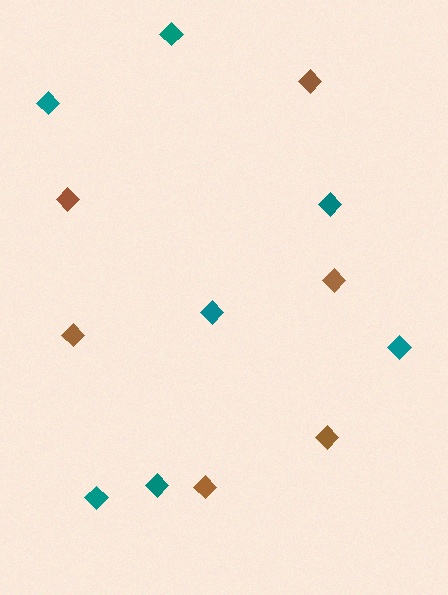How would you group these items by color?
There are 2 groups: one group of teal diamonds (7) and one group of brown diamonds (6).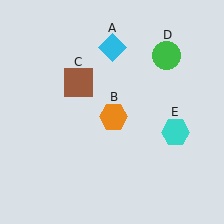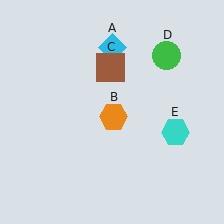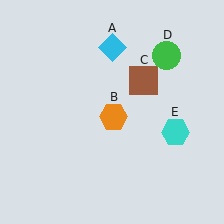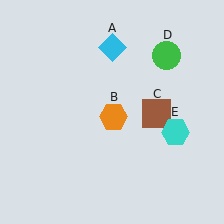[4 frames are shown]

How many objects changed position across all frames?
1 object changed position: brown square (object C).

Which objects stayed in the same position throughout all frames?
Cyan diamond (object A) and orange hexagon (object B) and green circle (object D) and cyan hexagon (object E) remained stationary.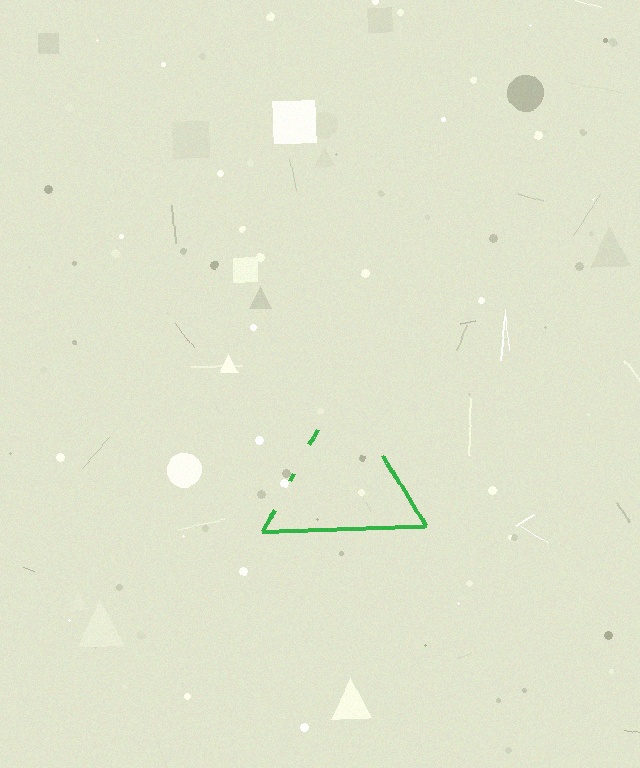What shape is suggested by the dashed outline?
The dashed outline suggests a triangle.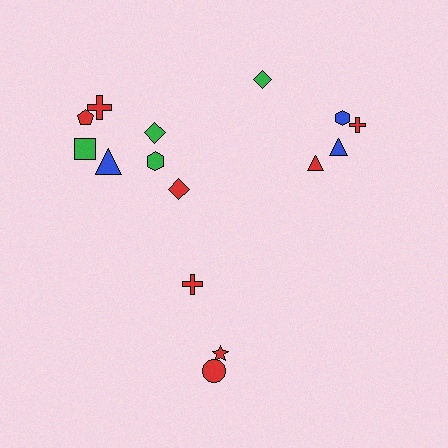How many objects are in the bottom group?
There are 3 objects.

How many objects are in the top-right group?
There are 5 objects.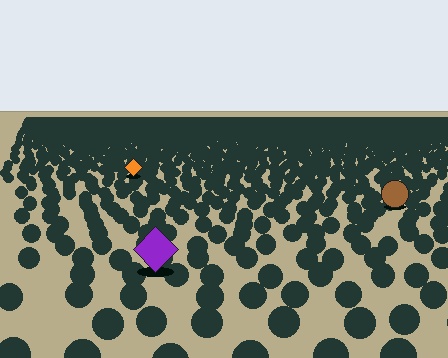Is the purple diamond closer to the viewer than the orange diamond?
Yes. The purple diamond is closer — you can tell from the texture gradient: the ground texture is coarser near it.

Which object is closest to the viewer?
The purple diamond is closest. The texture marks near it are larger and more spread out.